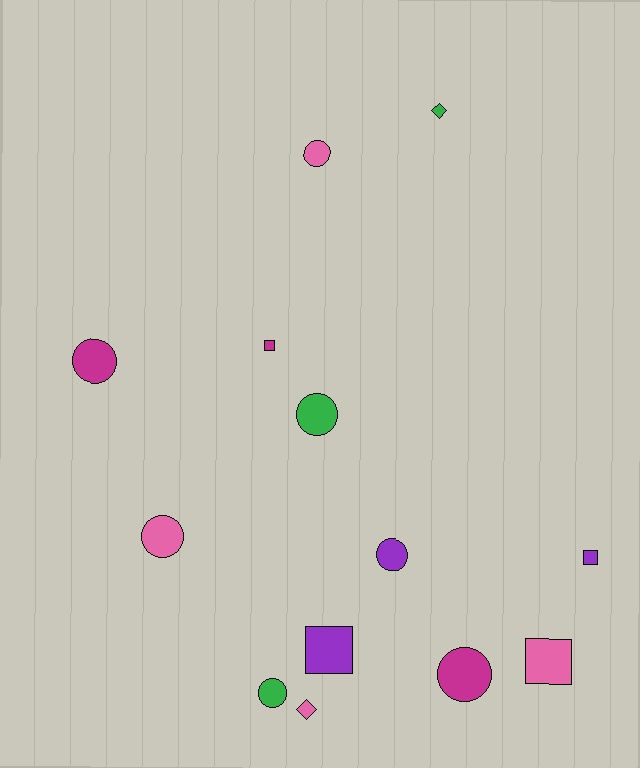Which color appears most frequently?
Pink, with 4 objects.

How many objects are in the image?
There are 13 objects.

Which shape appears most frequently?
Circle, with 7 objects.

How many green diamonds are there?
There is 1 green diamond.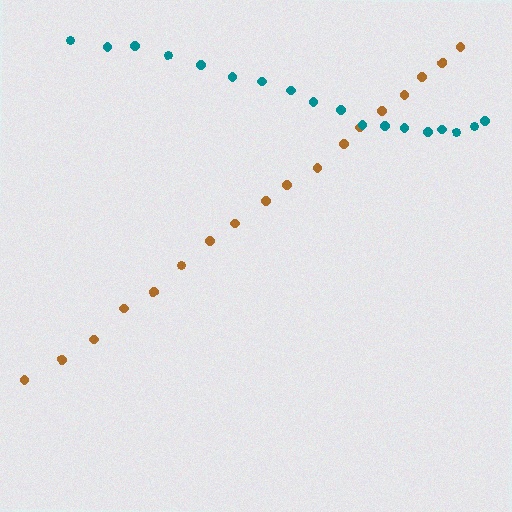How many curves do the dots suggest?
There are 2 distinct paths.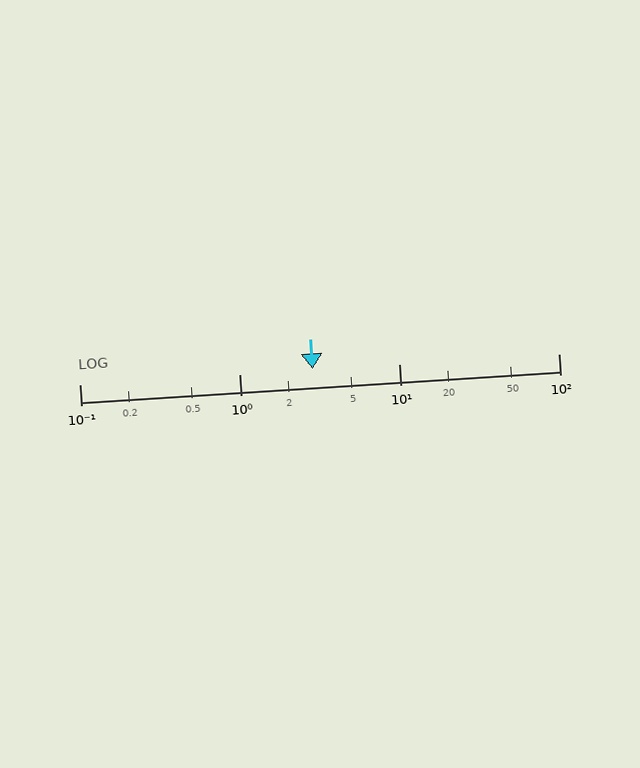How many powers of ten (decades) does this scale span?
The scale spans 3 decades, from 0.1 to 100.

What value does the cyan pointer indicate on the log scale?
The pointer indicates approximately 2.9.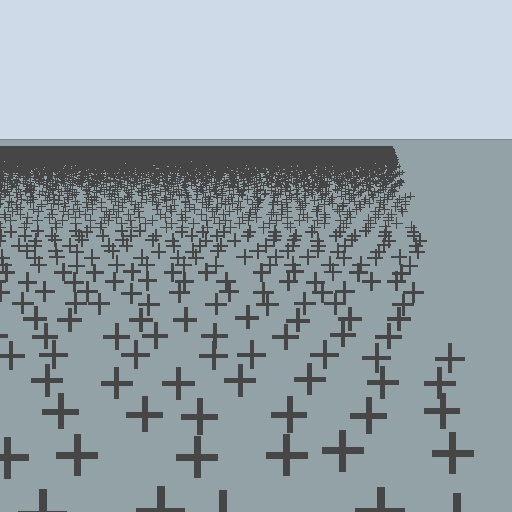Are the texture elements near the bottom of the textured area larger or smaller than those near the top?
Larger. Near the bottom, elements are closer to the viewer and appear at a bigger on-screen size.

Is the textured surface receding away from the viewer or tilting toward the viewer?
The surface is receding away from the viewer. Texture elements get smaller and denser toward the top.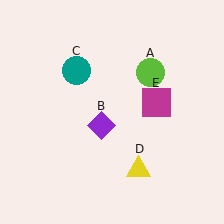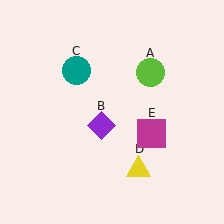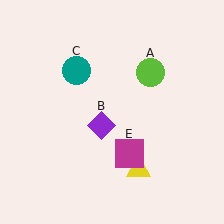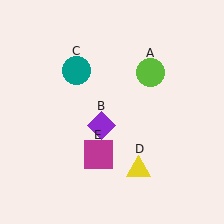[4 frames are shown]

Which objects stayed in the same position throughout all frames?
Lime circle (object A) and purple diamond (object B) and teal circle (object C) and yellow triangle (object D) remained stationary.